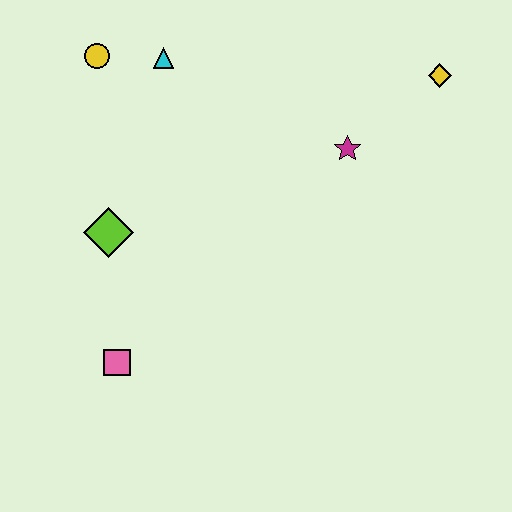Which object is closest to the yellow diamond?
The magenta star is closest to the yellow diamond.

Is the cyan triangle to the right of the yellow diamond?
No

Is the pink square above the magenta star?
No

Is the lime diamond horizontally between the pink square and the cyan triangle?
No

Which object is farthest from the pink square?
The yellow diamond is farthest from the pink square.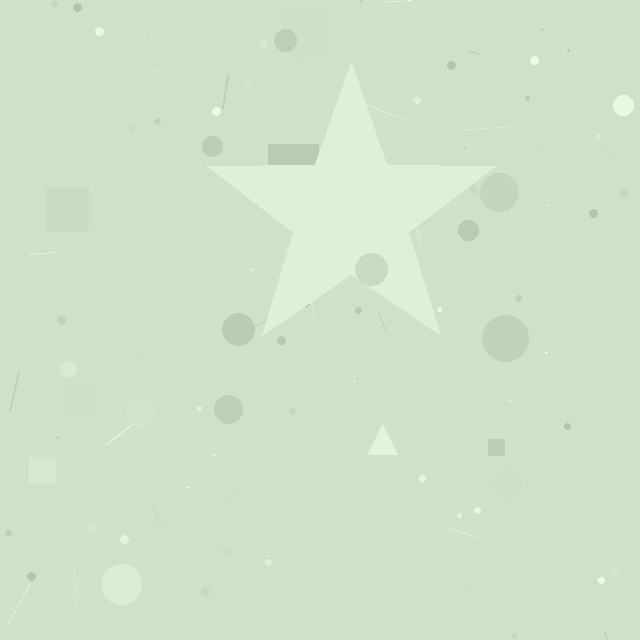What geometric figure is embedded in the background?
A star is embedded in the background.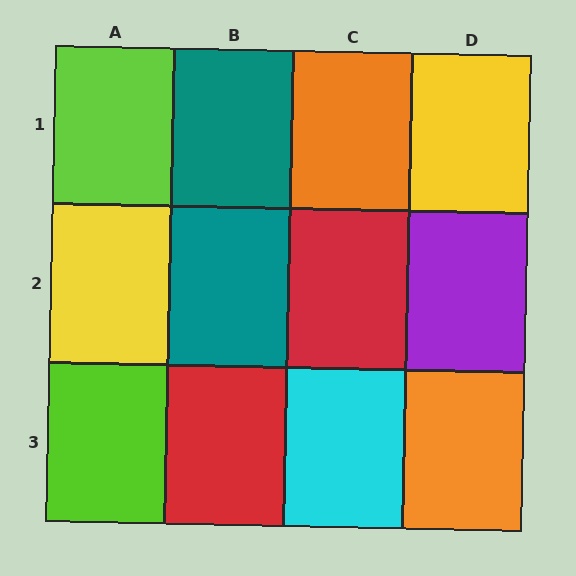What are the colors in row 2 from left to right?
Yellow, teal, red, purple.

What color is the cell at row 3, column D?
Orange.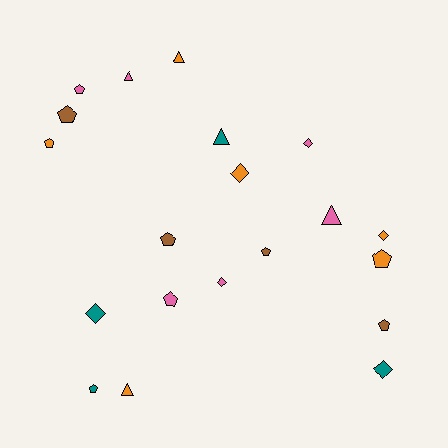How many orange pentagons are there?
There are 2 orange pentagons.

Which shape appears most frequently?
Pentagon, with 9 objects.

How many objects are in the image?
There are 20 objects.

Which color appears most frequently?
Pink, with 6 objects.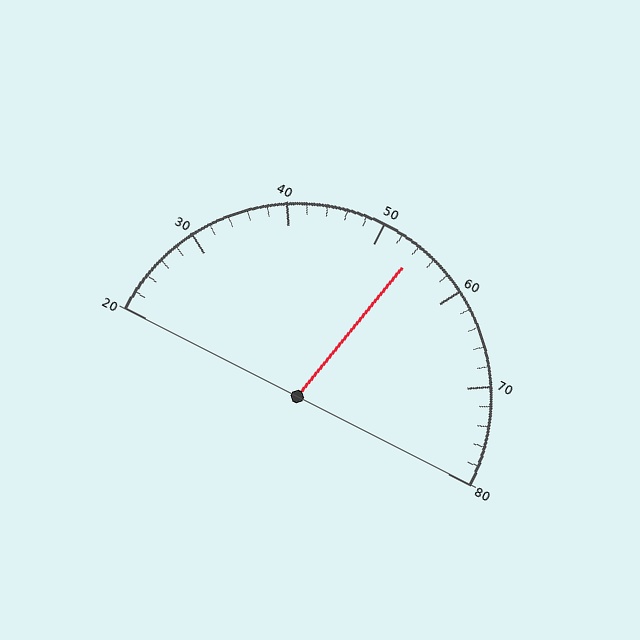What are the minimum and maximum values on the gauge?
The gauge ranges from 20 to 80.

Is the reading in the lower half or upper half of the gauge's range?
The reading is in the upper half of the range (20 to 80).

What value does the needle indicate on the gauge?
The needle indicates approximately 54.